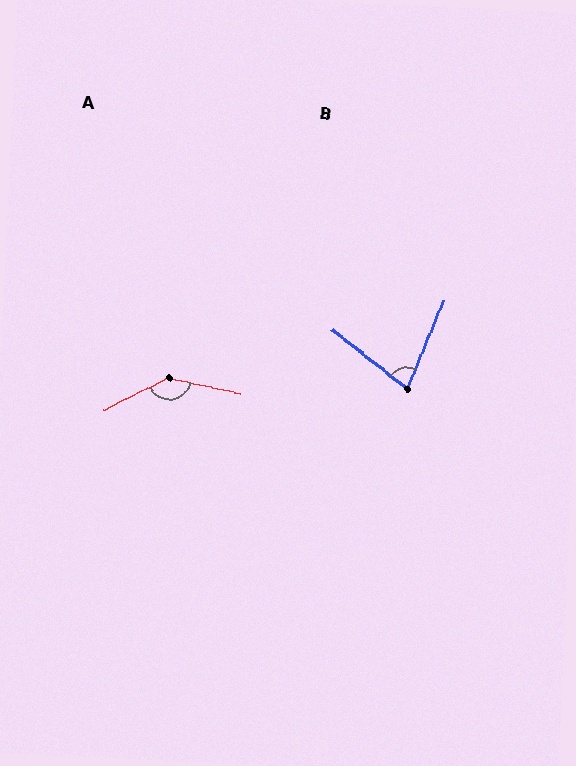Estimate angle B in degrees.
Approximately 75 degrees.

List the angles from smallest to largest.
B (75°), A (141°).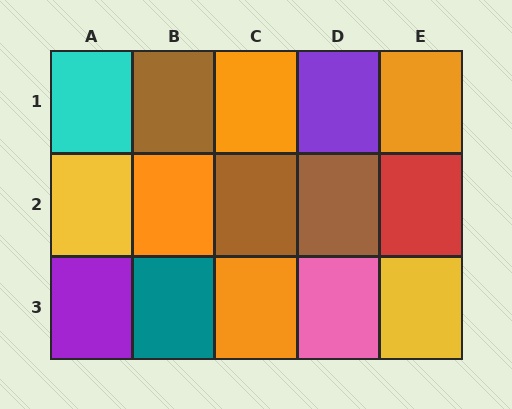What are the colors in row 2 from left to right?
Yellow, orange, brown, brown, red.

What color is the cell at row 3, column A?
Purple.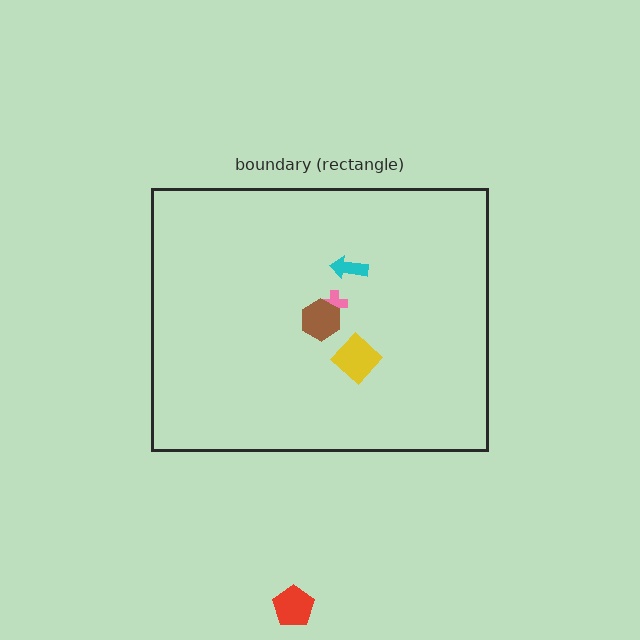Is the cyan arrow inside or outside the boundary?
Inside.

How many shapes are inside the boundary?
4 inside, 1 outside.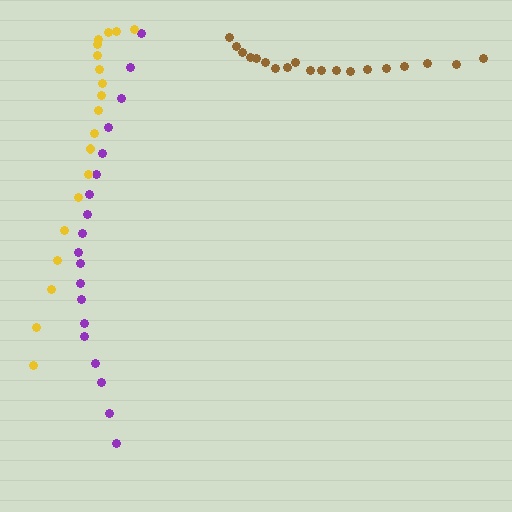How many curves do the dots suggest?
There are 3 distinct paths.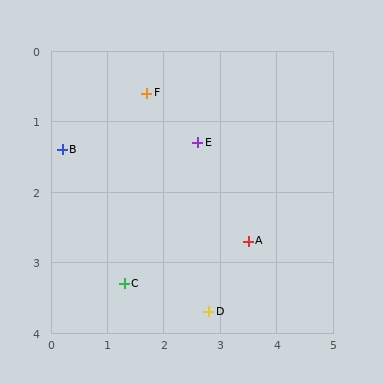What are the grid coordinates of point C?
Point C is at approximately (1.3, 3.3).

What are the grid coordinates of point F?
Point F is at approximately (1.7, 0.6).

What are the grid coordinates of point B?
Point B is at approximately (0.2, 1.4).